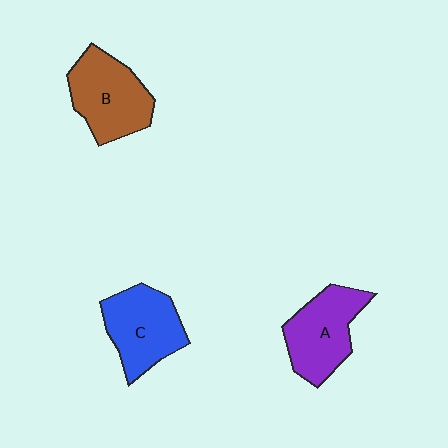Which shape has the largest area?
Shape B (brown).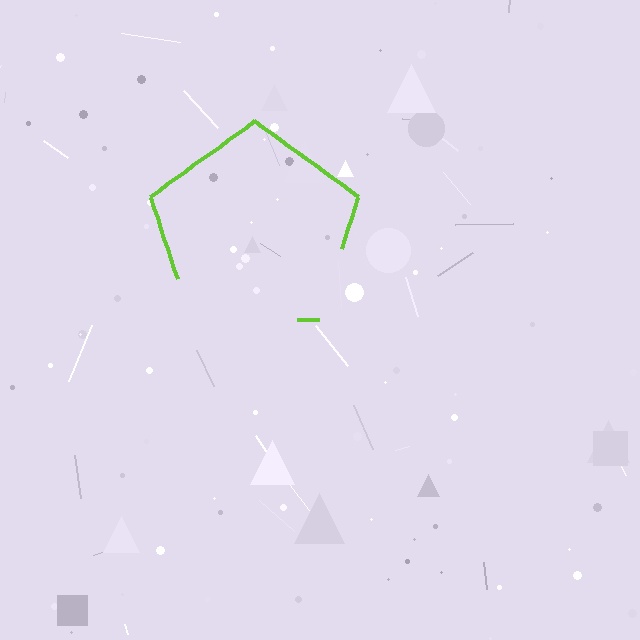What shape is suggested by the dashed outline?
The dashed outline suggests a pentagon.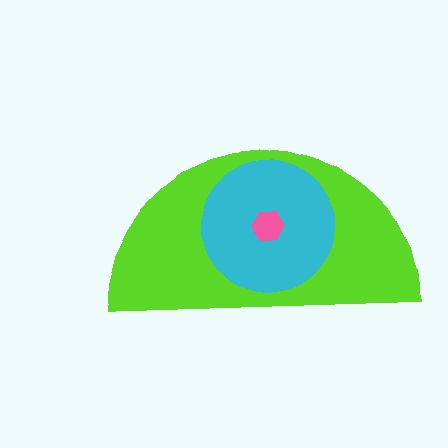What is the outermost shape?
The lime semicircle.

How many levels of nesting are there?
3.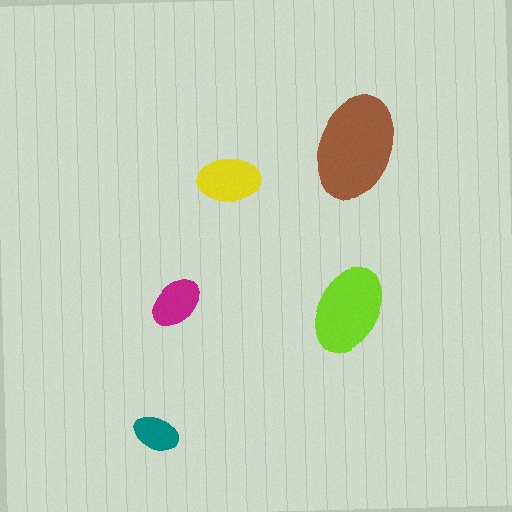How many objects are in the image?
There are 5 objects in the image.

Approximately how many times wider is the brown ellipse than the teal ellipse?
About 2.5 times wider.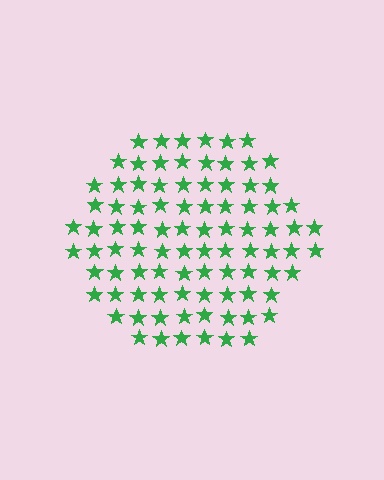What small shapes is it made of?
It is made of small stars.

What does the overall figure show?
The overall figure shows a hexagon.